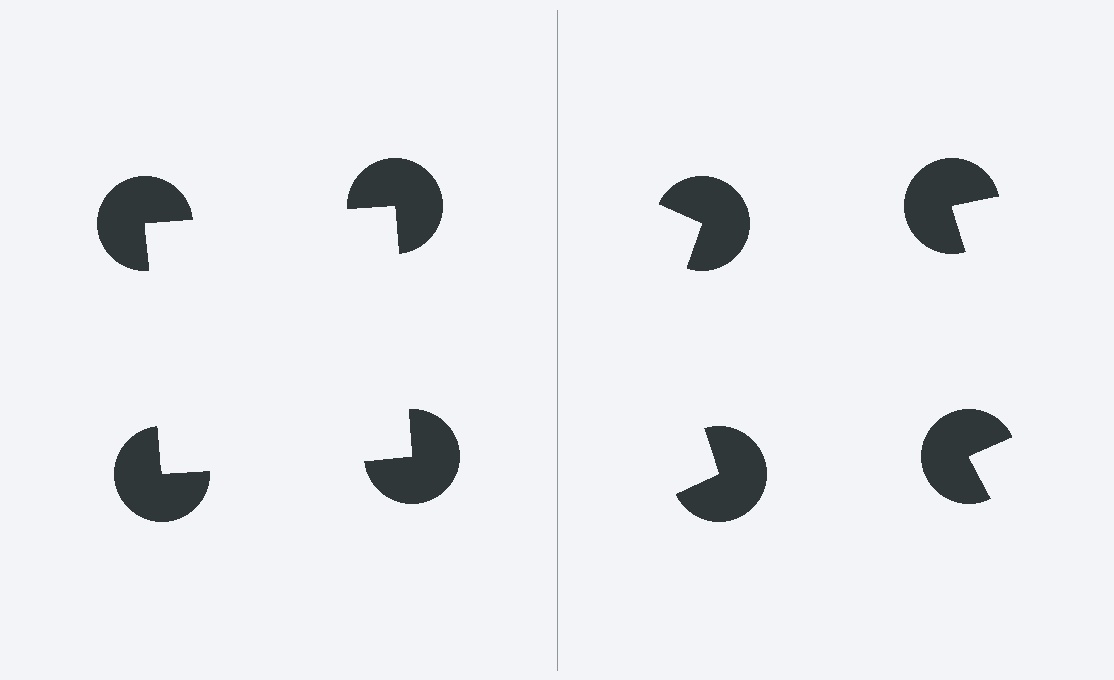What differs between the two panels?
The pac-man discs are positioned identically on both sides; only the wedge orientations differ. On the left they align to a square; on the right they are misaligned.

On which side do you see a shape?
An illusory square appears on the left side. On the right side the wedge cuts are rotated, so no coherent shape forms.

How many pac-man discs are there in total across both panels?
8 — 4 on each side.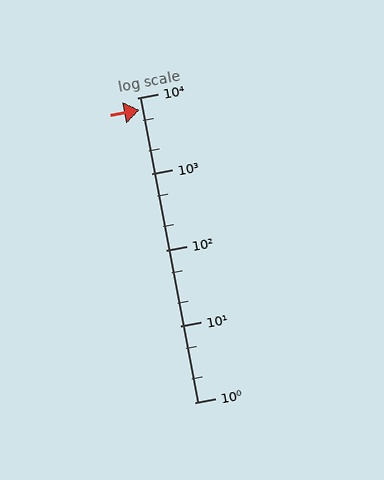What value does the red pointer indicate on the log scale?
The pointer indicates approximately 6900.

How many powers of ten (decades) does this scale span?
The scale spans 4 decades, from 1 to 10000.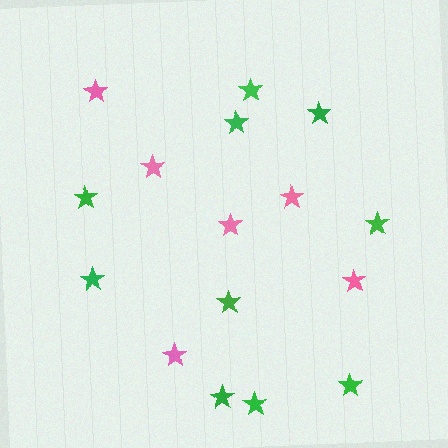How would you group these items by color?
There are 2 groups: one group of green stars (10) and one group of pink stars (6).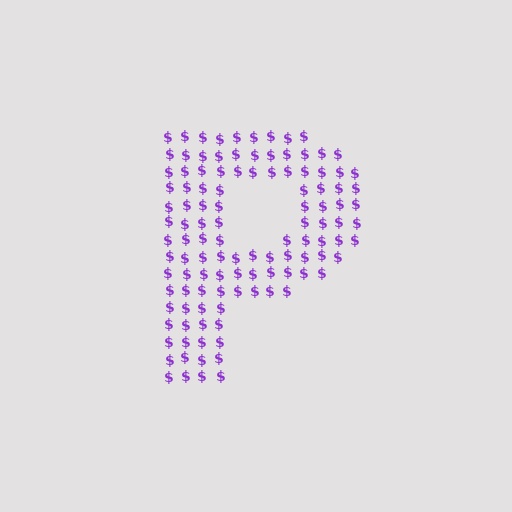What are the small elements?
The small elements are dollar signs.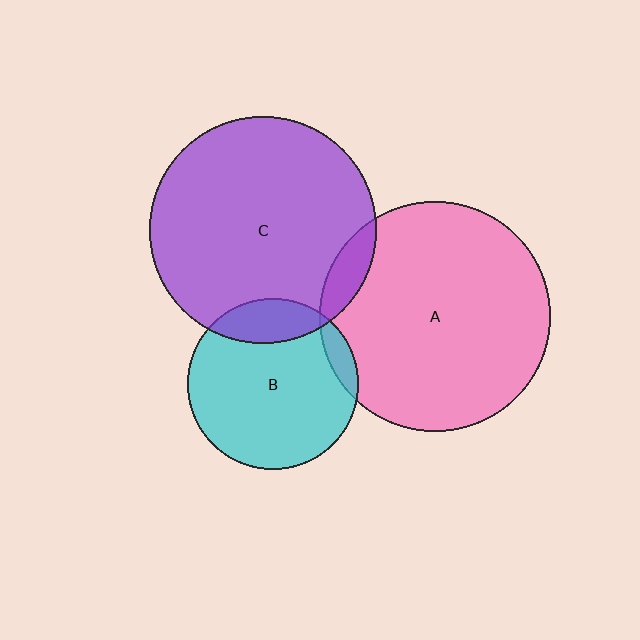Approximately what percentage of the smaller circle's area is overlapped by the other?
Approximately 15%.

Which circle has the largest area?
Circle A (pink).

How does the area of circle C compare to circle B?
Approximately 1.8 times.